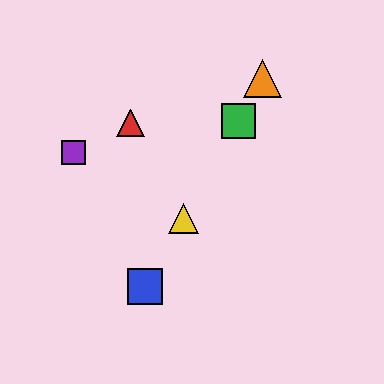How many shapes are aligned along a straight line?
4 shapes (the blue square, the green square, the yellow triangle, the orange triangle) are aligned along a straight line.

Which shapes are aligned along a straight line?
The blue square, the green square, the yellow triangle, the orange triangle are aligned along a straight line.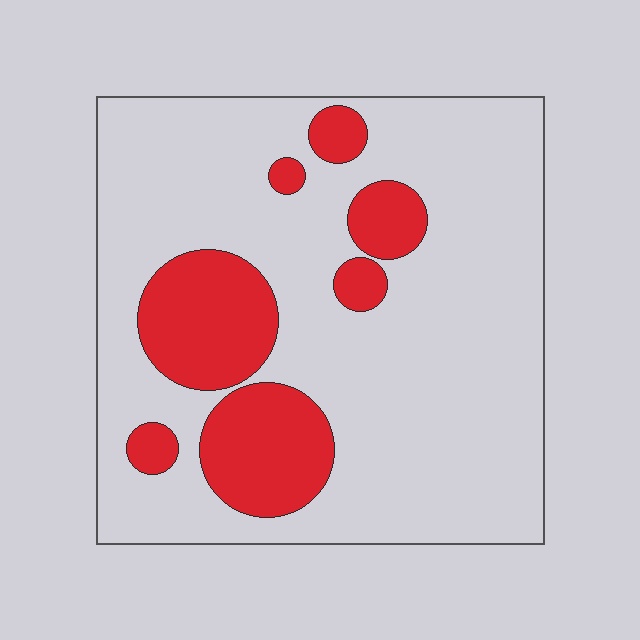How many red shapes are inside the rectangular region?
7.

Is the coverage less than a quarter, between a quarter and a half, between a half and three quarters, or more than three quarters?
Less than a quarter.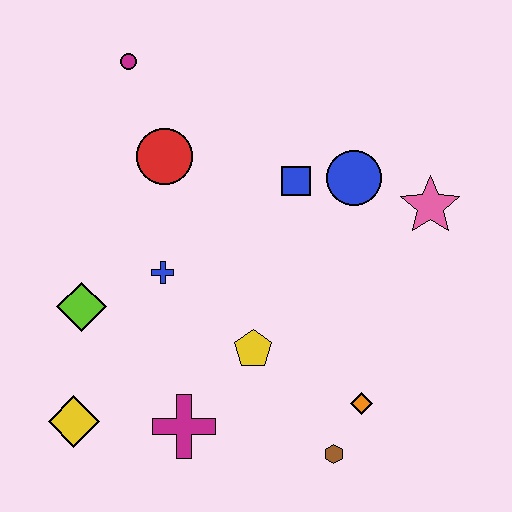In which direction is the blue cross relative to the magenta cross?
The blue cross is above the magenta cross.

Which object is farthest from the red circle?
The brown hexagon is farthest from the red circle.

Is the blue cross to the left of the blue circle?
Yes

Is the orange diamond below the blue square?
Yes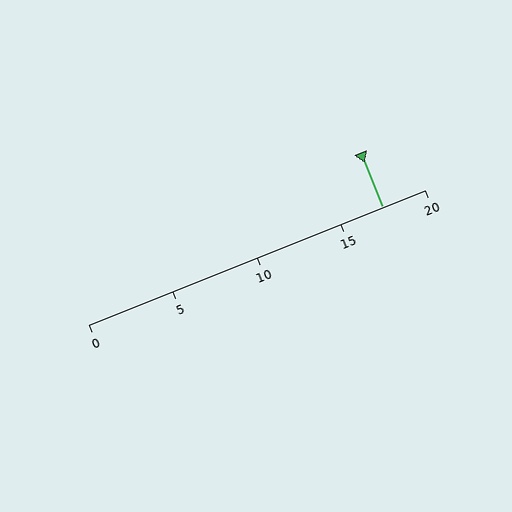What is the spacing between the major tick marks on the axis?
The major ticks are spaced 5 apart.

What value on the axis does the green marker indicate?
The marker indicates approximately 17.5.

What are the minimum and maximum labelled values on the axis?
The axis runs from 0 to 20.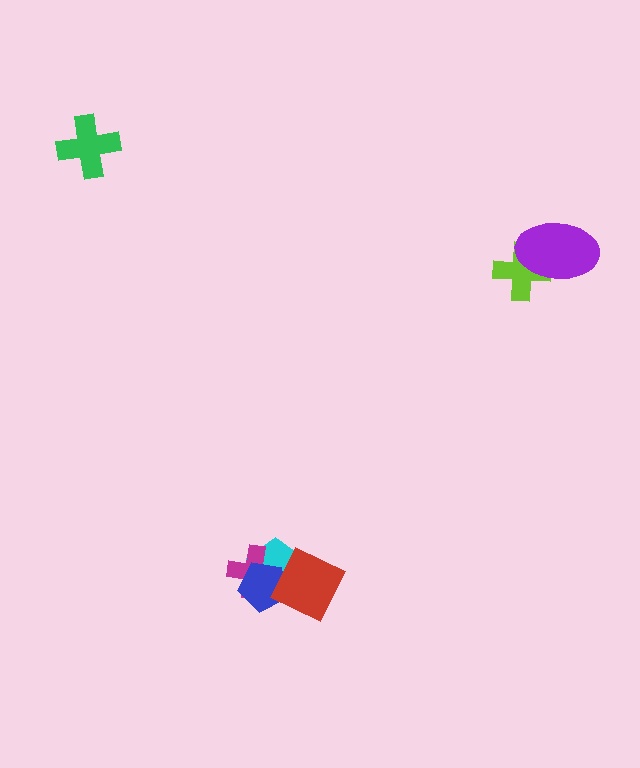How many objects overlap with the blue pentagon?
3 objects overlap with the blue pentagon.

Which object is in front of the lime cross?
The purple ellipse is in front of the lime cross.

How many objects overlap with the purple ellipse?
1 object overlaps with the purple ellipse.